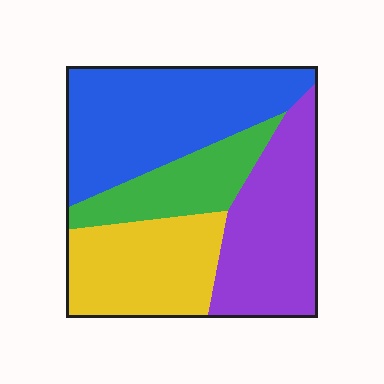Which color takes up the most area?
Blue, at roughly 35%.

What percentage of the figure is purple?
Purple covers about 25% of the figure.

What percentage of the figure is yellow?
Yellow covers 23% of the figure.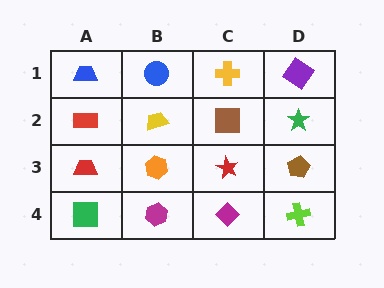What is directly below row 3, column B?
A magenta hexagon.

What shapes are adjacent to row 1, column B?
A yellow trapezoid (row 2, column B), a blue trapezoid (row 1, column A), a yellow cross (row 1, column C).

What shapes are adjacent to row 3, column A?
A red rectangle (row 2, column A), a green square (row 4, column A), an orange hexagon (row 3, column B).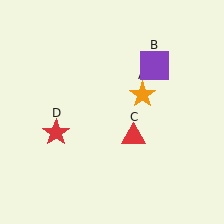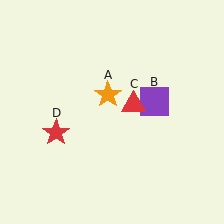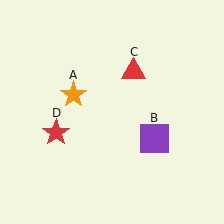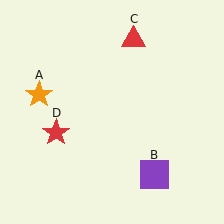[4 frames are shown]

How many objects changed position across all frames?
3 objects changed position: orange star (object A), purple square (object B), red triangle (object C).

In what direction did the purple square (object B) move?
The purple square (object B) moved down.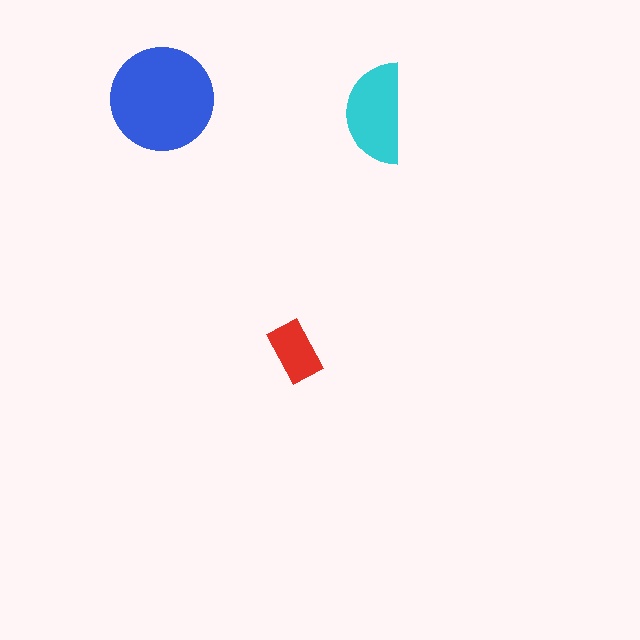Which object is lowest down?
The red rectangle is bottommost.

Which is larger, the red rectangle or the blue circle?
The blue circle.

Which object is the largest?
The blue circle.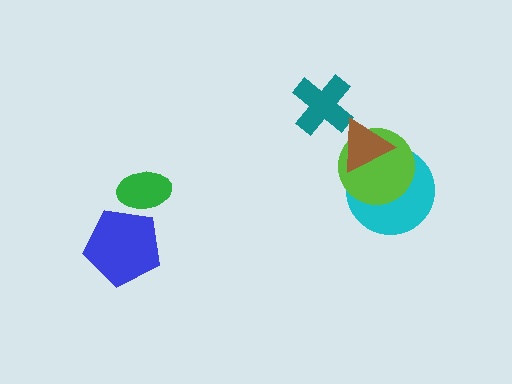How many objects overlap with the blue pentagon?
1 object overlaps with the blue pentagon.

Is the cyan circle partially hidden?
Yes, it is partially covered by another shape.